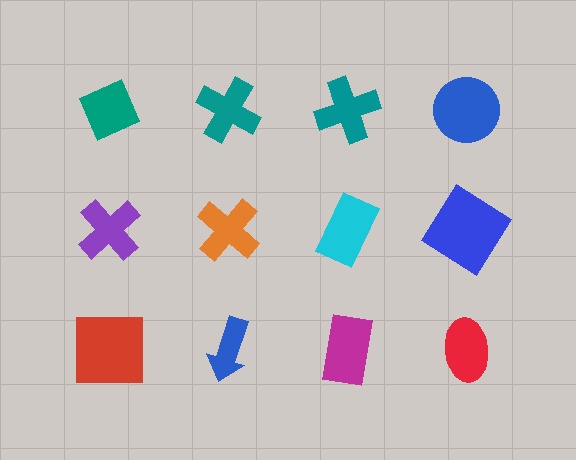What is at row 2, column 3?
A cyan rectangle.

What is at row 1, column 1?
A teal diamond.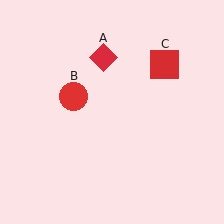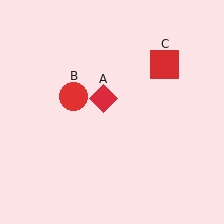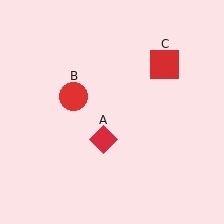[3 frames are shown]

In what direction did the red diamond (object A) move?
The red diamond (object A) moved down.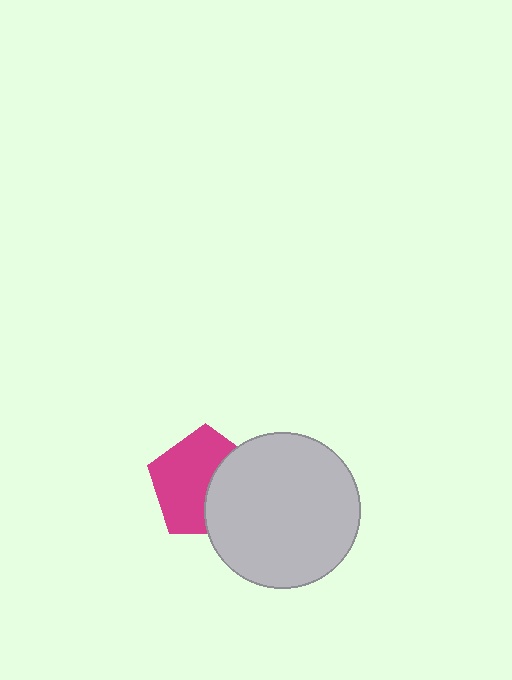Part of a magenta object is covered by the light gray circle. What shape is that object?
It is a pentagon.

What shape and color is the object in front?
The object in front is a light gray circle.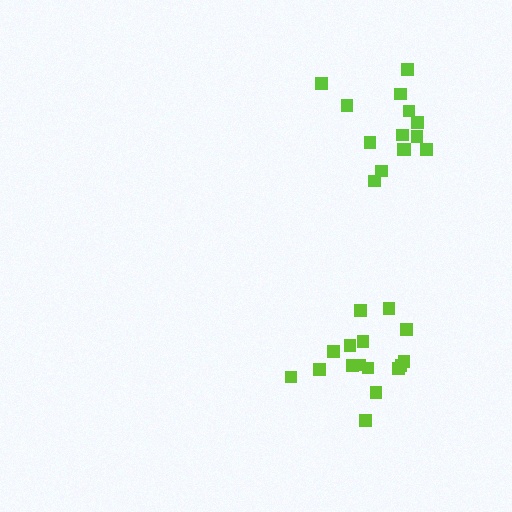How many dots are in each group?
Group 1: 16 dots, Group 2: 14 dots (30 total).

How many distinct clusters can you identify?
There are 2 distinct clusters.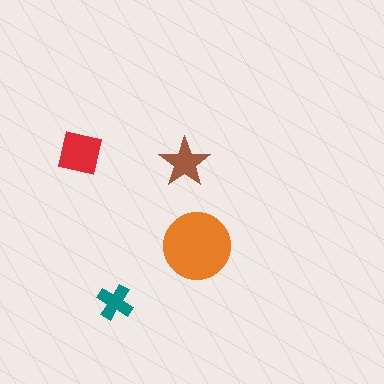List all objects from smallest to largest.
The teal cross, the brown star, the red square, the orange circle.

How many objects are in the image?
There are 4 objects in the image.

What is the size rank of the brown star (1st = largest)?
3rd.